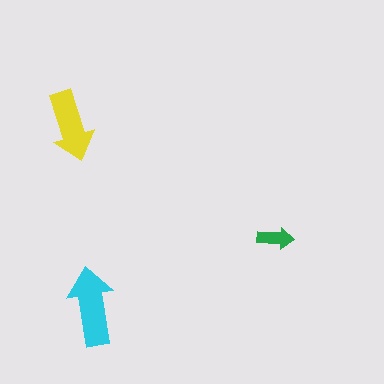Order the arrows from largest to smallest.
the cyan one, the yellow one, the green one.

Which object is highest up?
The yellow arrow is topmost.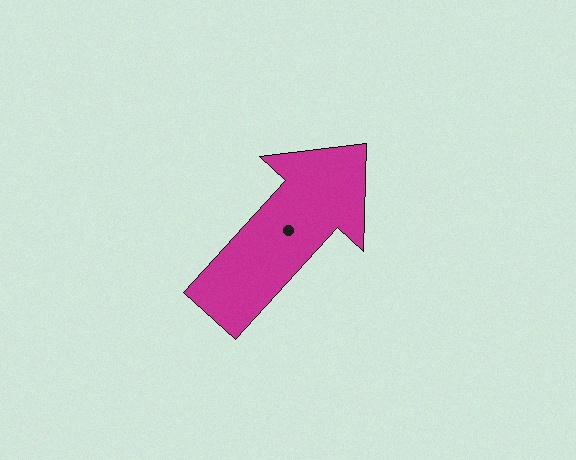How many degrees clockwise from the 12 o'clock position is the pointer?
Approximately 42 degrees.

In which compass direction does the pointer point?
Northeast.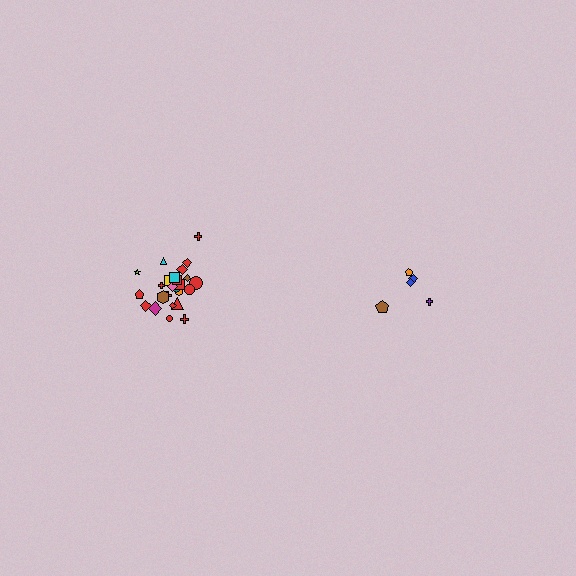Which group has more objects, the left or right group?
The left group.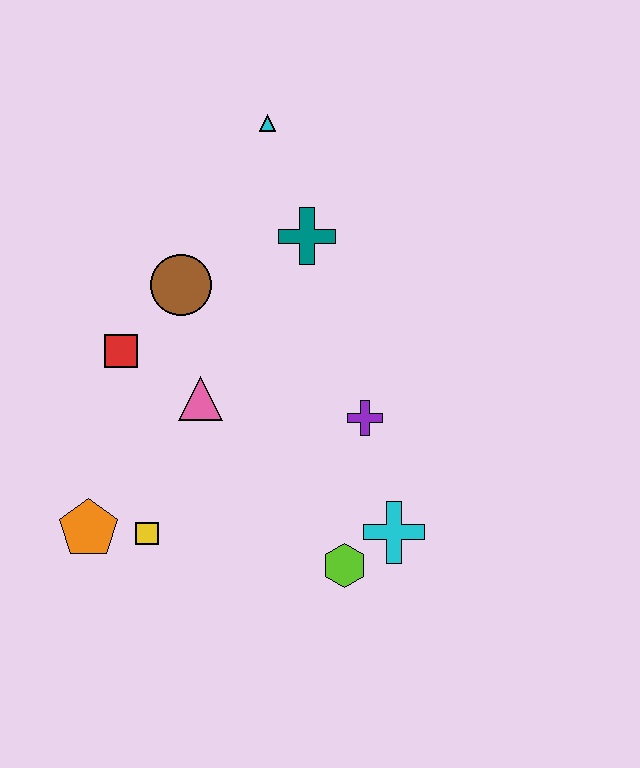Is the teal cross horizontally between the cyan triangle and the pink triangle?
No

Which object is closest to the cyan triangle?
The teal cross is closest to the cyan triangle.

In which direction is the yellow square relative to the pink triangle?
The yellow square is below the pink triangle.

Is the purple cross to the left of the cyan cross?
Yes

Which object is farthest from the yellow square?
The cyan triangle is farthest from the yellow square.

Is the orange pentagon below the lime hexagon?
No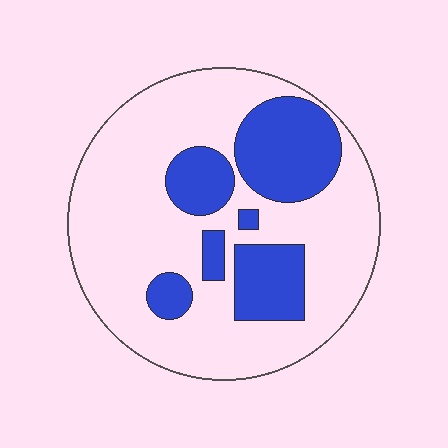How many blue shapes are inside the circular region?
6.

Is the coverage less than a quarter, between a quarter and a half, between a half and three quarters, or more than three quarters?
Between a quarter and a half.